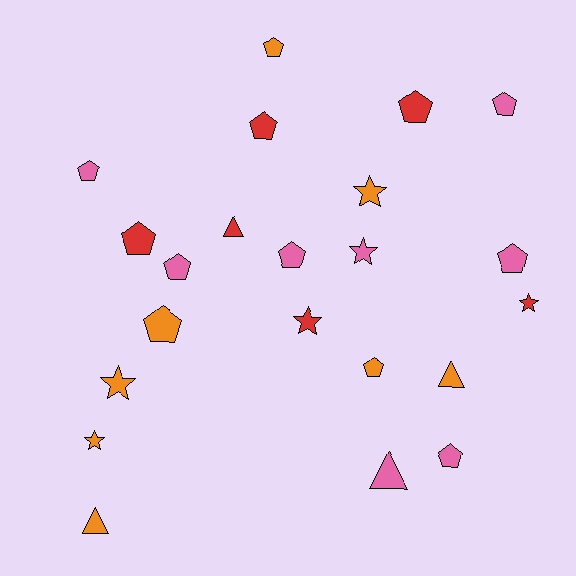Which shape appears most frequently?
Pentagon, with 12 objects.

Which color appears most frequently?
Pink, with 8 objects.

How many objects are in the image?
There are 22 objects.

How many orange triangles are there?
There are 2 orange triangles.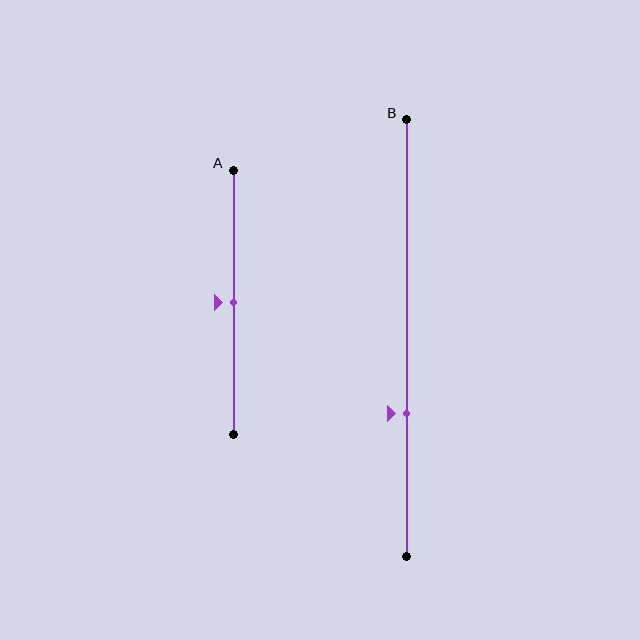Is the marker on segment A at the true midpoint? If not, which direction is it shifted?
Yes, the marker on segment A is at the true midpoint.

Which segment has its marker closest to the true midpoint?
Segment A has its marker closest to the true midpoint.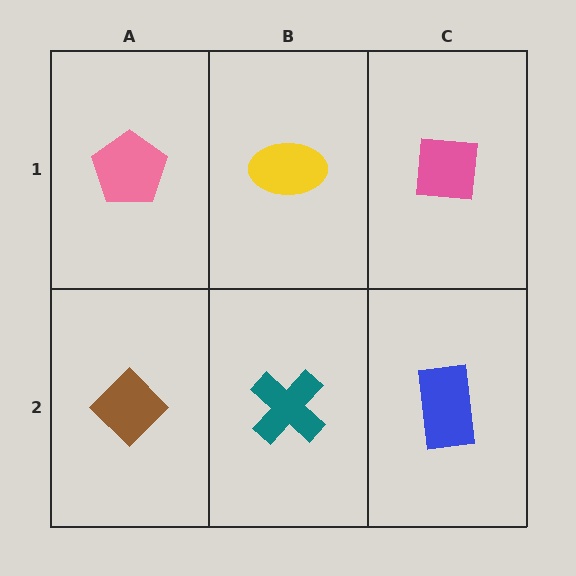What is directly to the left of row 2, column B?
A brown diamond.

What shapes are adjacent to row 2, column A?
A pink pentagon (row 1, column A), a teal cross (row 2, column B).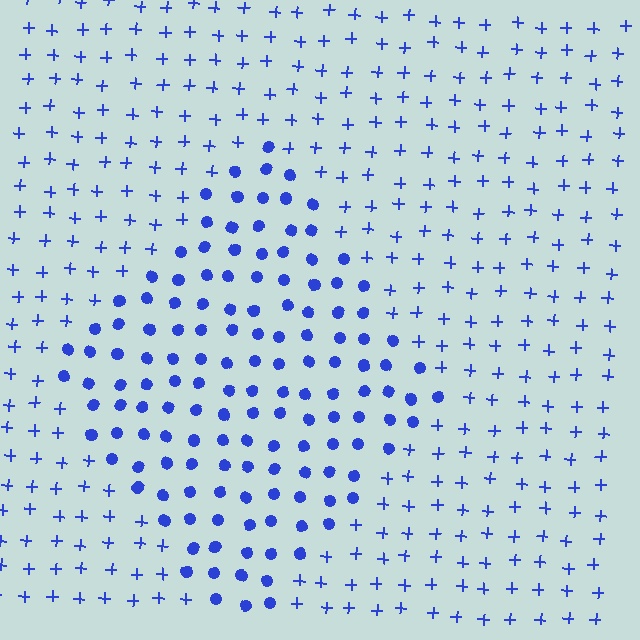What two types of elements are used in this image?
The image uses circles inside the diamond region and plus signs outside it.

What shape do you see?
I see a diamond.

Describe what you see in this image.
The image is filled with small blue elements arranged in a uniform grid. A diamond-shaped region contains circles, while the surrounding area contains plus signs. The boundary is defined purely by the change in element shape.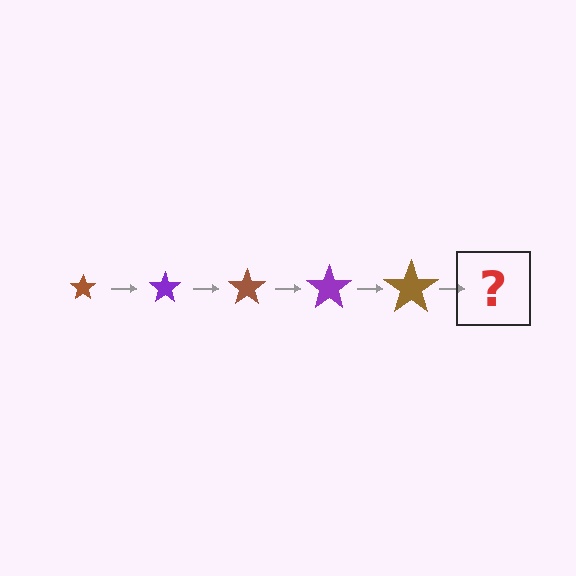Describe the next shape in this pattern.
It should be a purple star, larger than the previous one.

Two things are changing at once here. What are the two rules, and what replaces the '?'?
The two rules are that the star grows larger each step and the color cycles through brown and purple. The '?' should be a purple star, larger than the previous one.